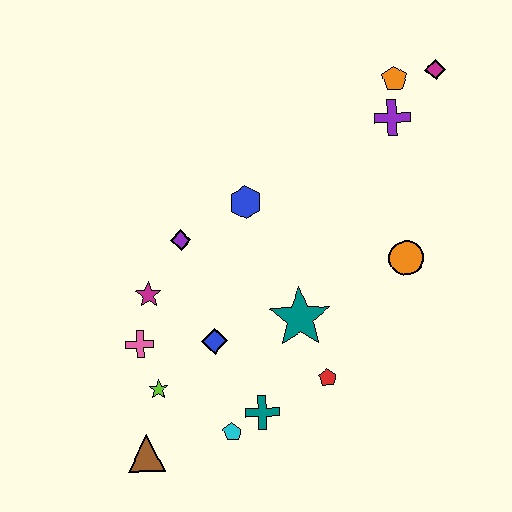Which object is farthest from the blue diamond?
The magenta diamond is farthest from the blue diamond.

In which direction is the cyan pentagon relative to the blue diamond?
The cyan pentagon is below the blue diamond.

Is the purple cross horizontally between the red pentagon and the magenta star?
No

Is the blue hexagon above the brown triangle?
Yes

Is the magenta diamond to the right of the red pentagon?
Yes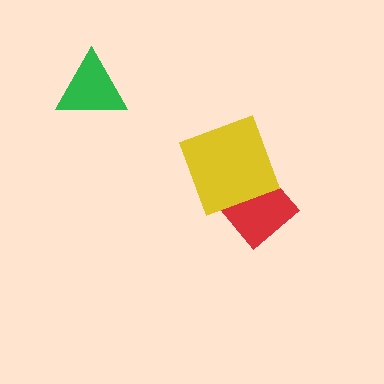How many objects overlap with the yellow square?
1 object overlaps with the yellow square.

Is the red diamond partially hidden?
Yes, it is partially covered by another shape.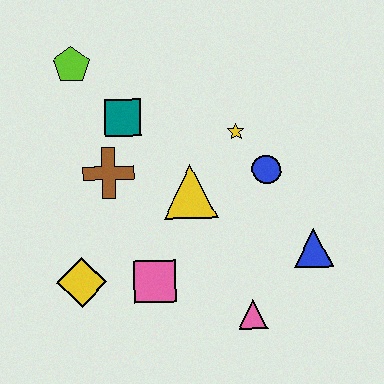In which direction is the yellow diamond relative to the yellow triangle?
The yellow diamond is to the left of the yellow triangle.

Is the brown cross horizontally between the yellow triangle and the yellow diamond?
Yes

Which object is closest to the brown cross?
The teal square is closest to the brown cross.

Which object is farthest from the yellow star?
The yellow diamond is farthest from the yellow star.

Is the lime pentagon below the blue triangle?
No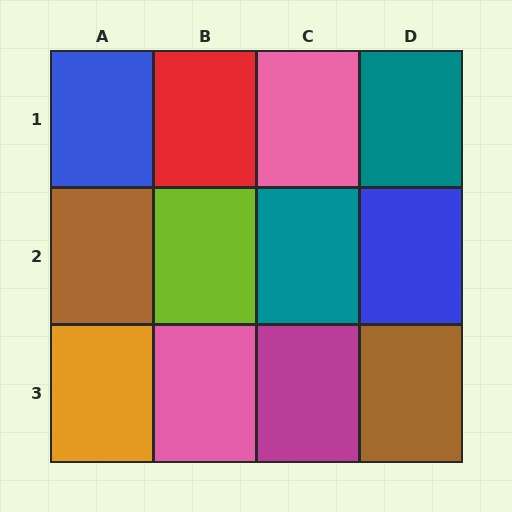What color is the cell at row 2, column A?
Brown.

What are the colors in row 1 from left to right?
Blue, red, pink, teal.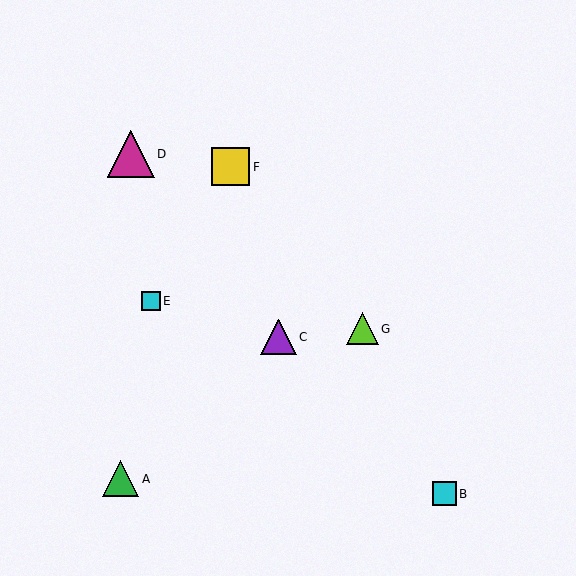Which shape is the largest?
The magenta triangle (labeled D) is the largest.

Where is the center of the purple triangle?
The center of the purple triangle is at (278, 337).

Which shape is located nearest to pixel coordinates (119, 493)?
The green triangle (labeled A) at (121, 479) is nearest to that location.